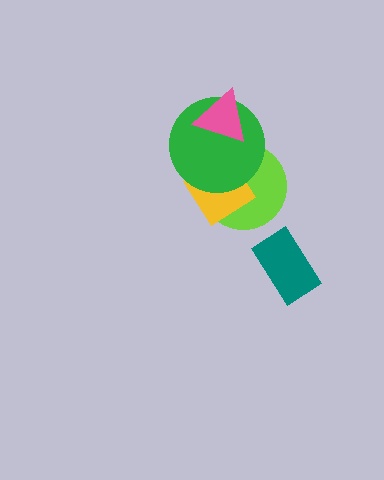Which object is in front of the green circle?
The pink triangle is in front of the green circle.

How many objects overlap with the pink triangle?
1 object overlaps with the pink triangle.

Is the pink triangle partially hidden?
No, no other shape covers it.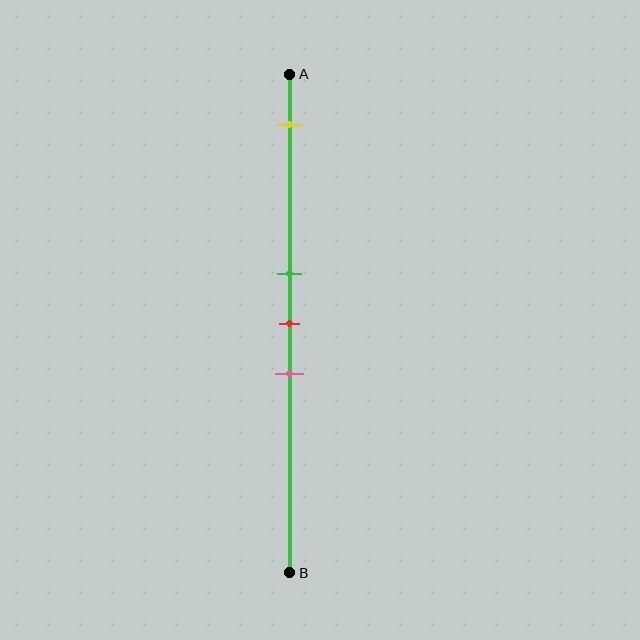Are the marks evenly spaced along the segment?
No, the marks are not evenly spaced.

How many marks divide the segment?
There are 4 marks dividing the segment.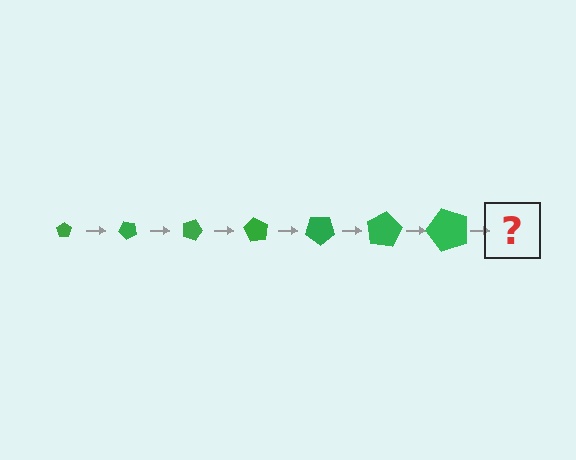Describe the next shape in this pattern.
It should be a pentagon, larger than the previous one and rotated 315 degrees from the start.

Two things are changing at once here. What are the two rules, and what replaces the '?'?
The two rules are that the pentagon grows larger each step and it rotates 45 degrees each step. The '?' should be a pentagon, larger than the previous one and rotated 315 degrees from the start.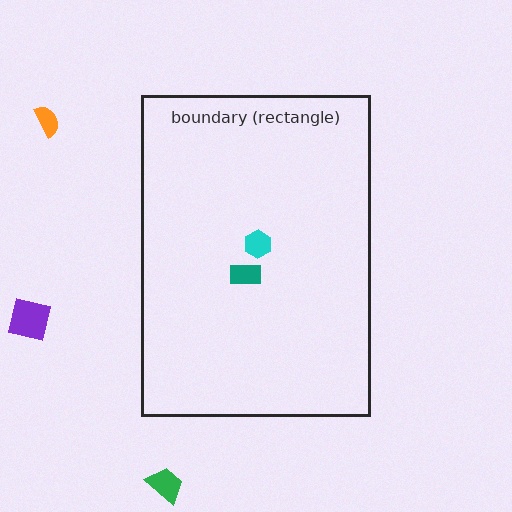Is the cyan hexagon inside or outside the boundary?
Inside.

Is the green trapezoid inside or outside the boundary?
Outside.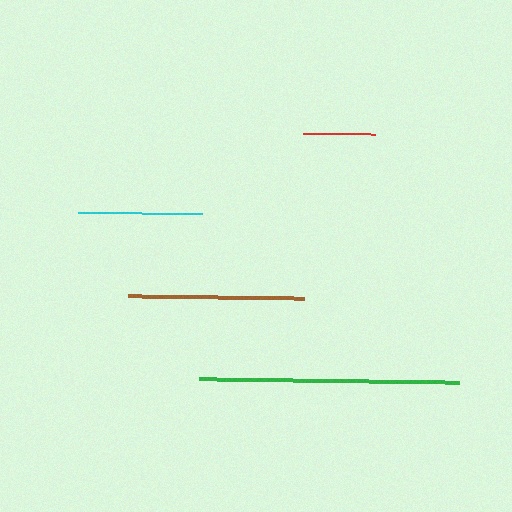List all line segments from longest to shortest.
From longest to shortest: green, brown, cyan, red.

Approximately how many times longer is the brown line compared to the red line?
The brown line is approximately 2.5 times the length of the red line.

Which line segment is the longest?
The green line is the longest at approximately 260 pixels.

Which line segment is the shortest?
The red line is the shortest at approximately 72 pixels.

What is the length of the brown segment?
The brown segment is approximately 176 pixels long.